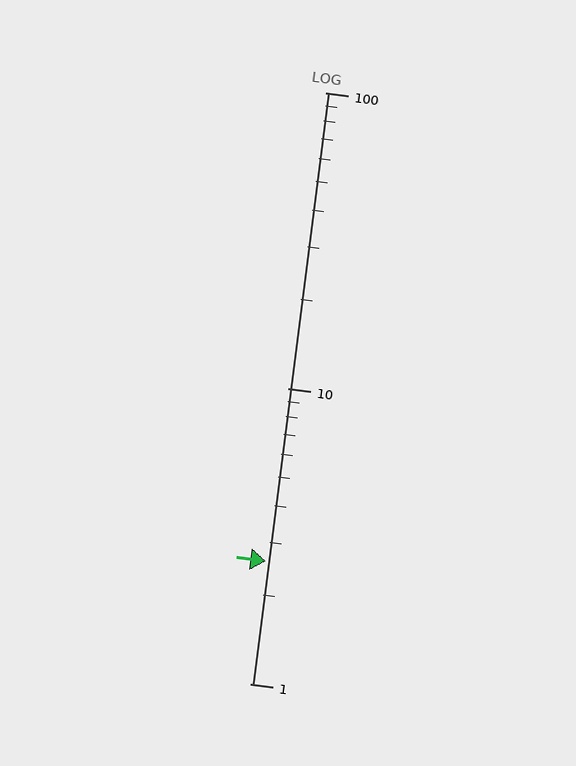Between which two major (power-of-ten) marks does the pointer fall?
The pointer is between 1 and 10.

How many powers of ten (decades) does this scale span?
The scale spans 2 decades, from 1 to 100.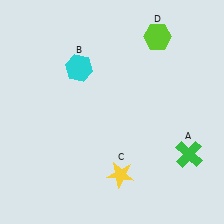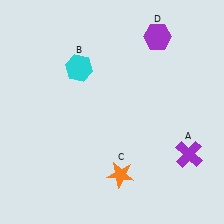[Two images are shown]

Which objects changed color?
A changed from green to purple. C changed from yellow to orange. D changed from lime to purple.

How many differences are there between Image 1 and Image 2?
There are 3 differences between the two images.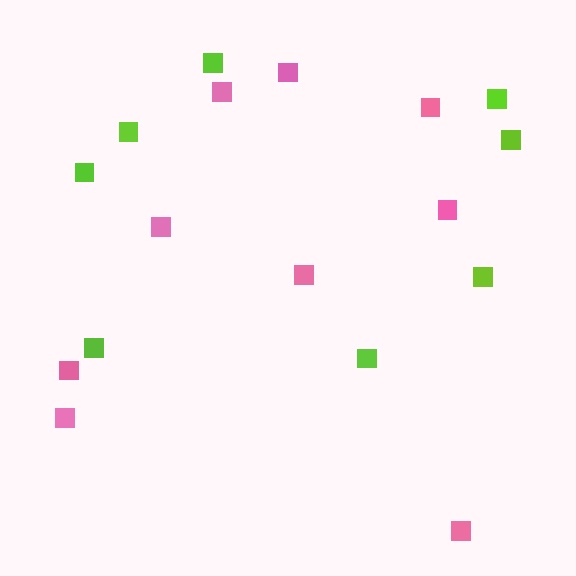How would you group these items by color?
There are 2 groups: one group of lime squares (8) and one group of pink squares (9).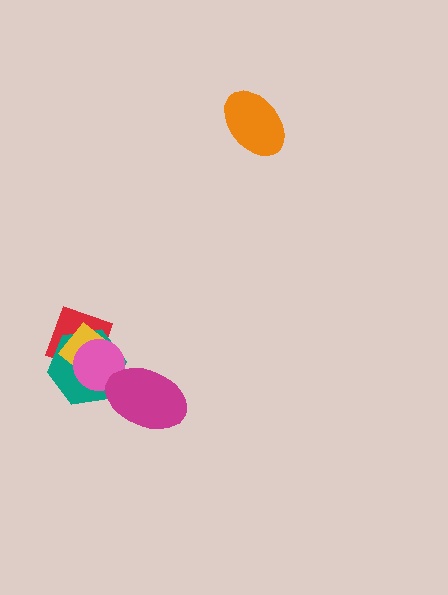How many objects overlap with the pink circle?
4 objects overlap with the pink circle.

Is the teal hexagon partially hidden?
Yes, it is partially covered by another shape.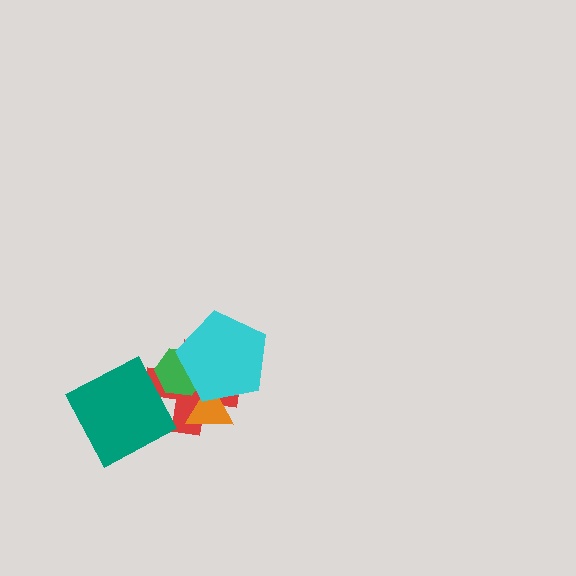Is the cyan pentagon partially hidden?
No, no other shape covers it.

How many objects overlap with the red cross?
4 objects overlap with the red cross.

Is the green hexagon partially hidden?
Yes, it is partially covered by another shape.